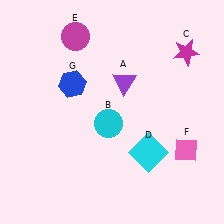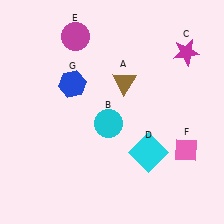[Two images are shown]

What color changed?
The triangle (A) changed from purple in Image 1 to brown in Image 2.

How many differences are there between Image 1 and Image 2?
There is 1 difference between the two images.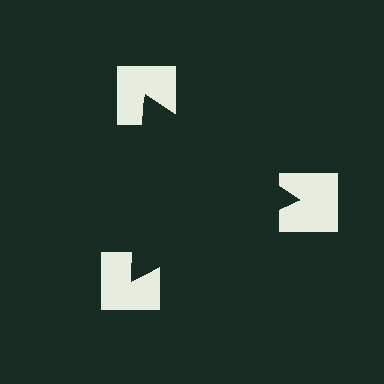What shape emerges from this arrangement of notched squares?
An illusory triangle — its edges are inferred from the aligned wedge cuts in the notched squares, not physically drawn.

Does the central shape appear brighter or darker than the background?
It typically appears slightly darker than the background, even though no actual brightness change is drawn.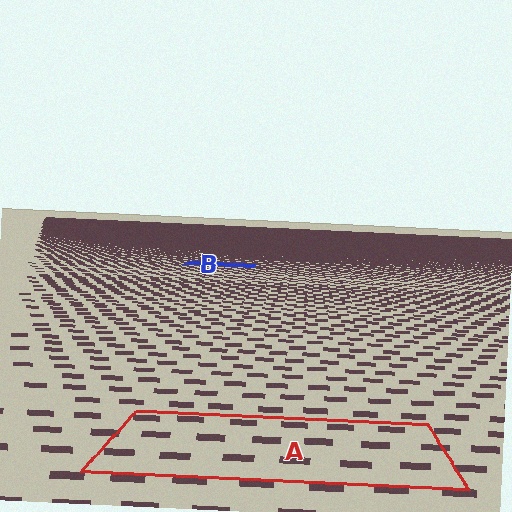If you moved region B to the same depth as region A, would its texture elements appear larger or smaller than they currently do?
They would appear larger. At a closer depth, the same texture elements are projected at a bigger on-screen size.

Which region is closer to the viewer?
Region A is closer. The texture elements there are larger and more spread out.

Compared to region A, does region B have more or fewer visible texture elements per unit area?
Region B has more texture elements per unit area — they are packed more densely because it is farther away.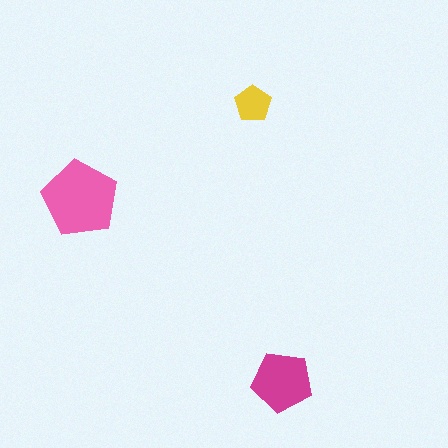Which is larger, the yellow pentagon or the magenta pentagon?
The magenta one.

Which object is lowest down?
The magenta pentagon is bottommost.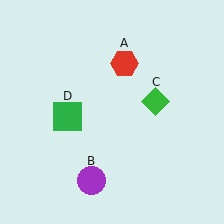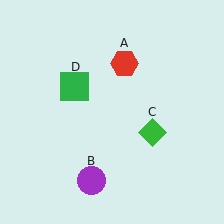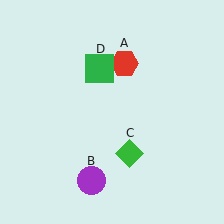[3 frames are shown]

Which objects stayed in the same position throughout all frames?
Red hexagon (object A) and purple circle (object B) remained stationary.